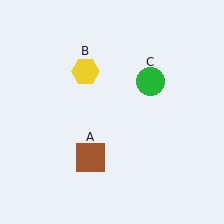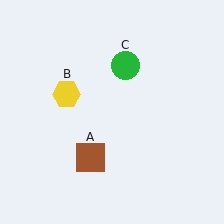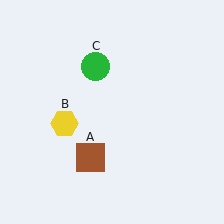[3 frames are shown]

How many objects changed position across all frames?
2 objects changed position: yellow hexagon (object B), green circle (object C).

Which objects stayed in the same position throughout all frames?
Brown square (object A) remained stationary.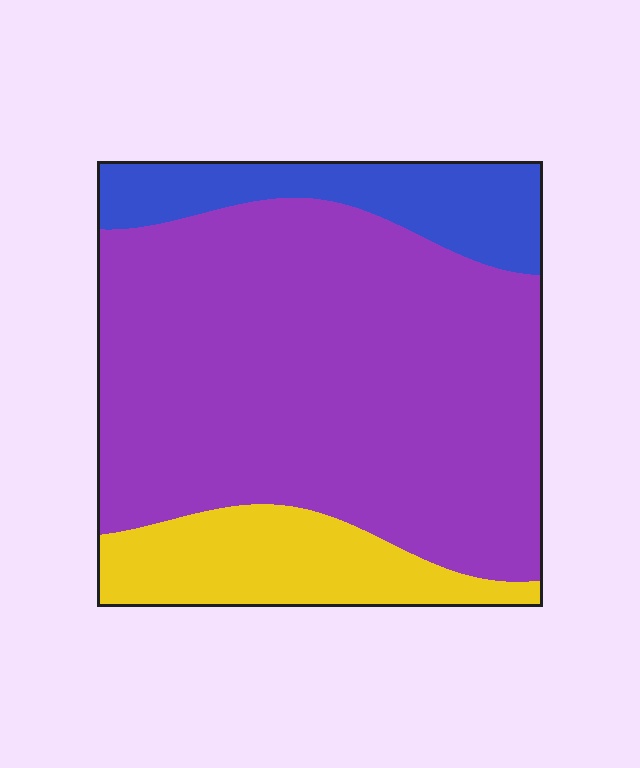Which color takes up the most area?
Purple, at roughly 70%.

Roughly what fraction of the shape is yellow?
Yellow covers around 15% of the shape.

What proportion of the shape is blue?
Blue takes up less than a quarter of the shape.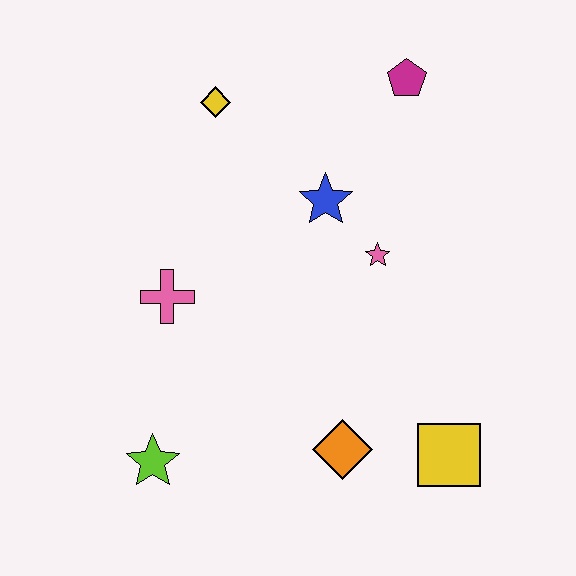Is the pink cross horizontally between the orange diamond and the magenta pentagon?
No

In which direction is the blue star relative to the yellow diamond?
The blue star is to the right of the yellow diamond.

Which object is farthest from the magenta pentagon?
The lime star is farthest from the magenta pentagon.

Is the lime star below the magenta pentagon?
Yes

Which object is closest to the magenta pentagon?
The blue star is closest to the magenta pentagon.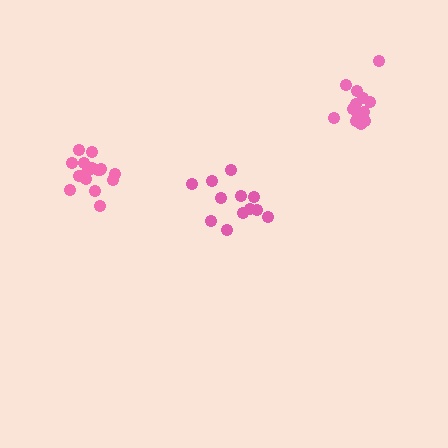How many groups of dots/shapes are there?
There are 3 groups.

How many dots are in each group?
Group 1: 13 dots, Group 2: 12 dots, Group 3: 18 dots (43 total).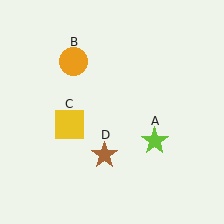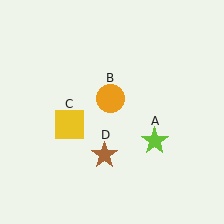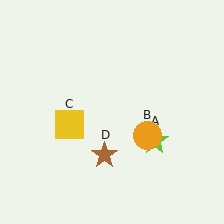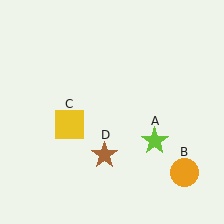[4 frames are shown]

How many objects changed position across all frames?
1 object changed position: orange circle (object B).